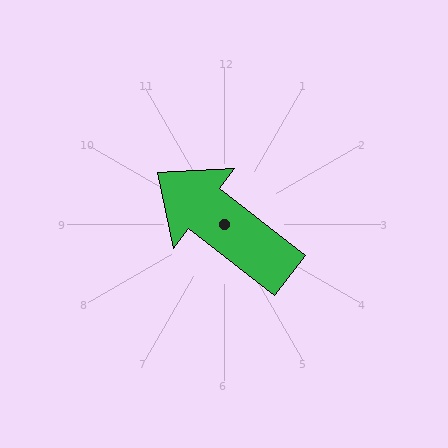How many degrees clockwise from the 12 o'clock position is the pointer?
Approximately 308 degrees.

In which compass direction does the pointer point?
Northwest.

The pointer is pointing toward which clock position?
Roughly 10 o'clock.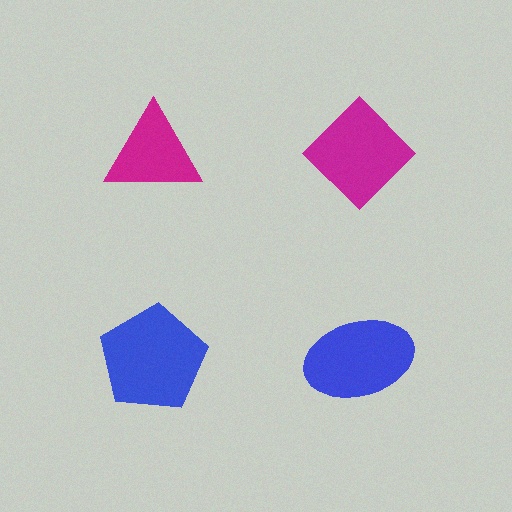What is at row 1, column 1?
A magenta triangle.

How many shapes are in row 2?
2 shapes.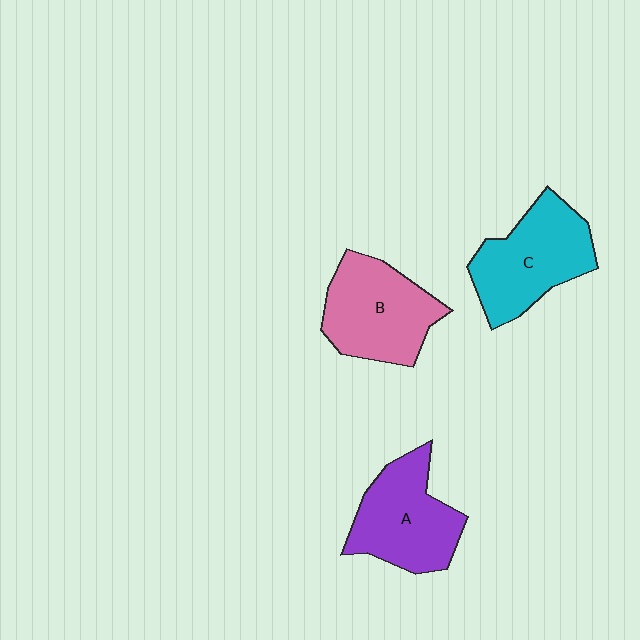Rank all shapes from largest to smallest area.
From largest to smallest: C (cyan), B (pink), A (purple).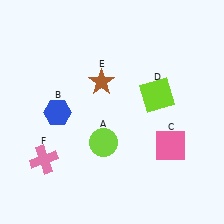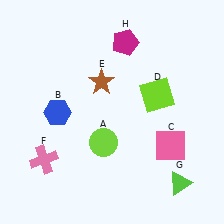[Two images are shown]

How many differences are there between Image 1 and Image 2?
There are 2 differences between the two images.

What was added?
A lime triangle (G), a magenta pentagon (H) were added in Image 2.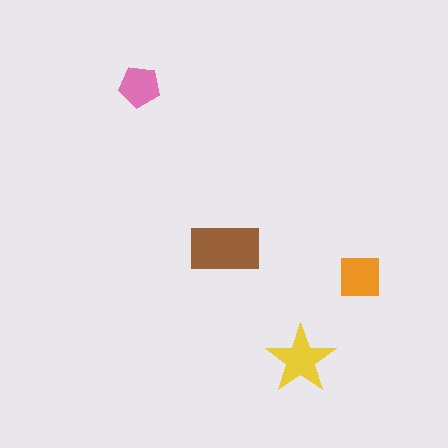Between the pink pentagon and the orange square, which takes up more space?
The orange square.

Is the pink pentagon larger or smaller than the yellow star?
Smaller.